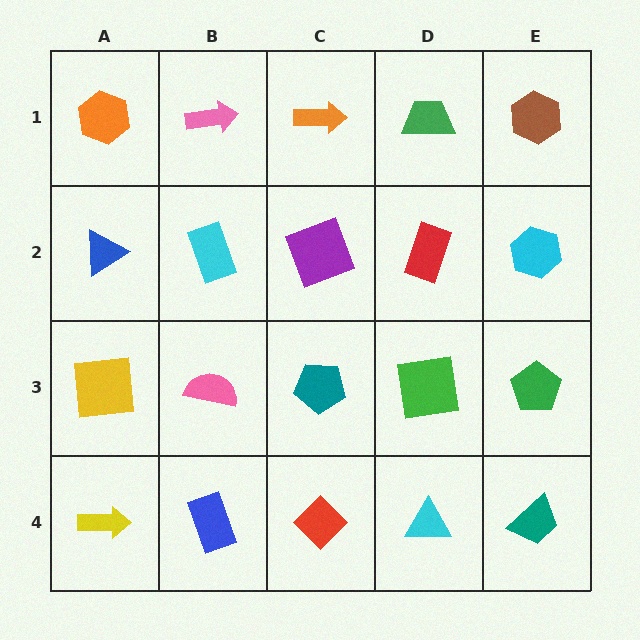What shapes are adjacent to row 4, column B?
A pink semicircle (row 3, column B), a yellow arrow (row 4, column A), a red diamond (row 4, column C).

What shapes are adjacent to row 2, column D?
A green trapezoid (row 1, column D), a green square (row 3, column D), a purple square (row 2, column C), a cyan hexagon (row 2, column E).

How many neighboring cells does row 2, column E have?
3.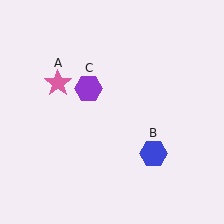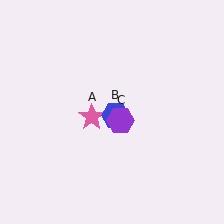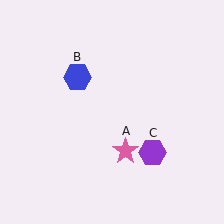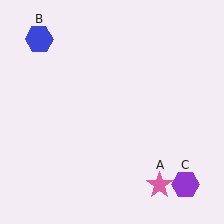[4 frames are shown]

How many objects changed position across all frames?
3 objects changed position: pink star (object A), blue hexagon (object B), purple hexagon (object C).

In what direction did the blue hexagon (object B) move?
The blue hexagon (object B) moved up and to the left.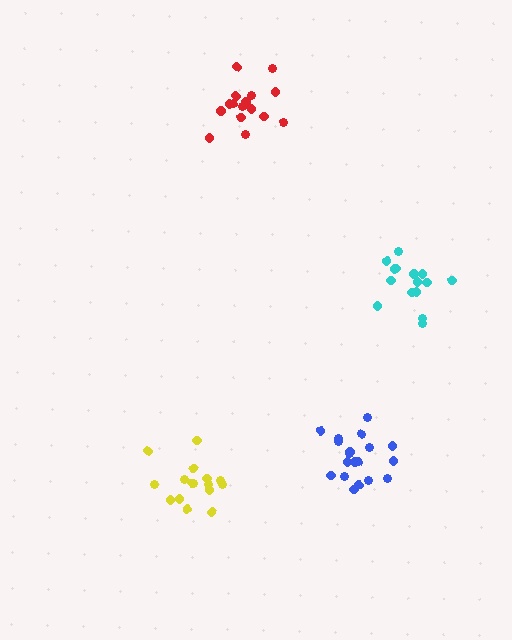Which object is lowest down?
The yellow cluster is bottommost.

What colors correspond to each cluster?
The clusters are colored: blue, cyan, yellow, red.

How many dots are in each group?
Group 1: 19 dots, Group 2: 15 dots, Group 3: 16 dots, Group 4: 17 dots (67 total).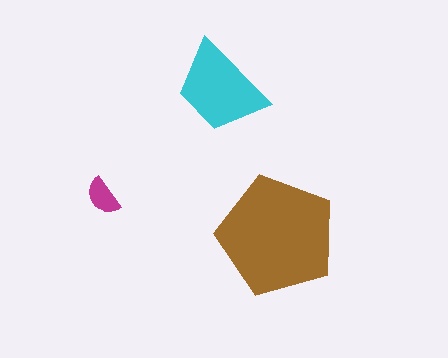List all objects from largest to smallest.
The brown pentagon, the cyan trapezoid, the magenta semicircle.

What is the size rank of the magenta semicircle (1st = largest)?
3rd.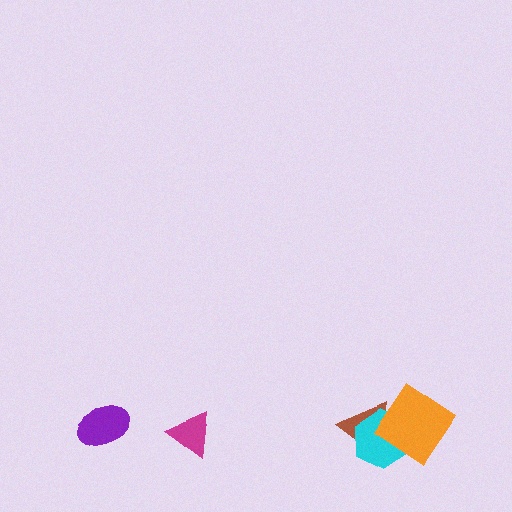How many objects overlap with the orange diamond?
2 objects overlap with the orange diamond.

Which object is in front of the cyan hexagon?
The orange diamond is in front of the cyan hexagon.